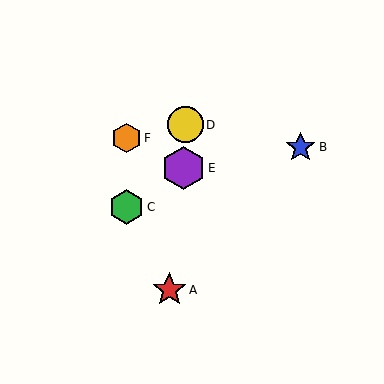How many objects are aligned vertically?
2 objects (C, F) are aligned vertically.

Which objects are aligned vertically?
Objects C, F are aligned vertically.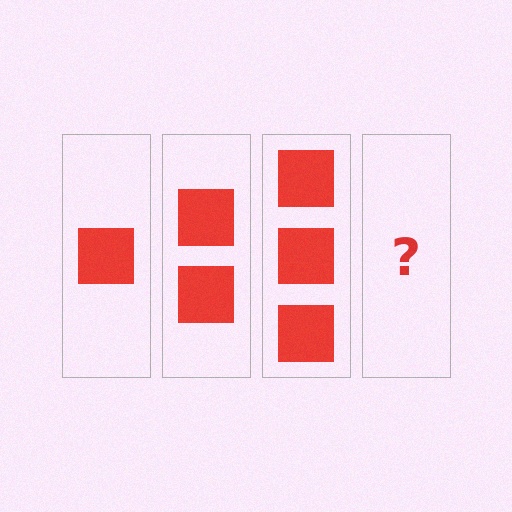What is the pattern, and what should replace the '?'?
The pattern is that each step adds one more square. The '?' should be 4 squares.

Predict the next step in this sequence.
The next step is 4 squares.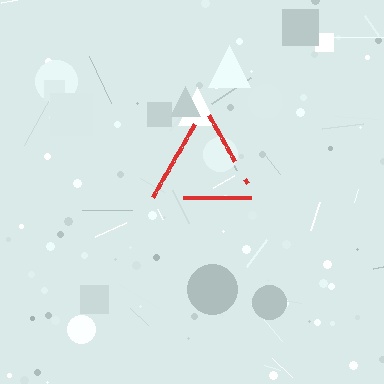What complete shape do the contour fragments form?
The contour fragments form a triangle.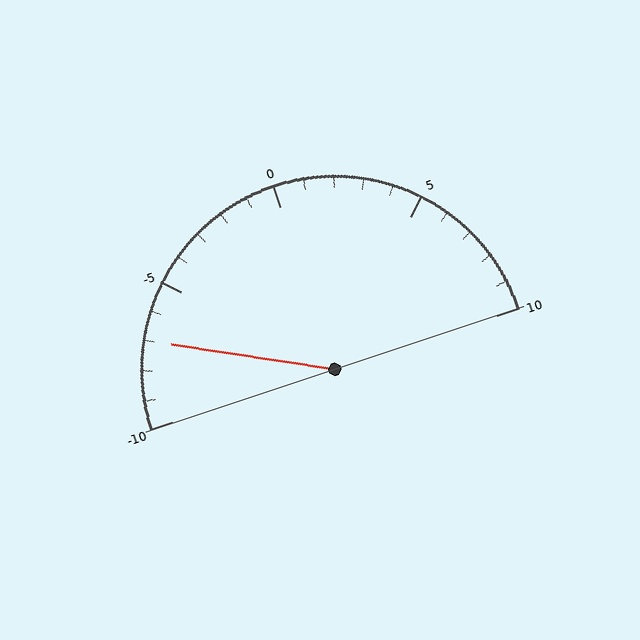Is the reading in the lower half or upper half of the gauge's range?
The reading is in the lower half of the range (-10 to 10).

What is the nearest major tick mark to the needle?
The nearest major tick mark is -5.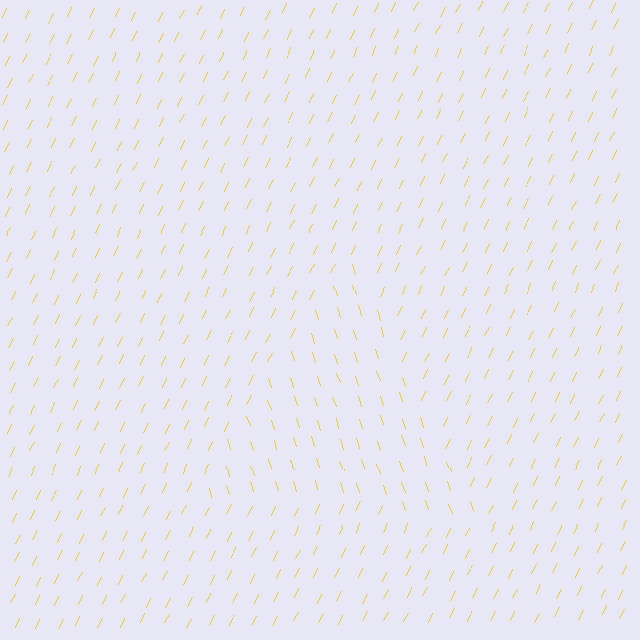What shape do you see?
I see a triangle.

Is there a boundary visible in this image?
Yes, there is a texture boundary formed by a change in line orientation.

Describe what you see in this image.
The image is filled with small yellow line segments. A triangle region in the image has lines oriented differently from the surrounding lines, creating a visible texture boundary.